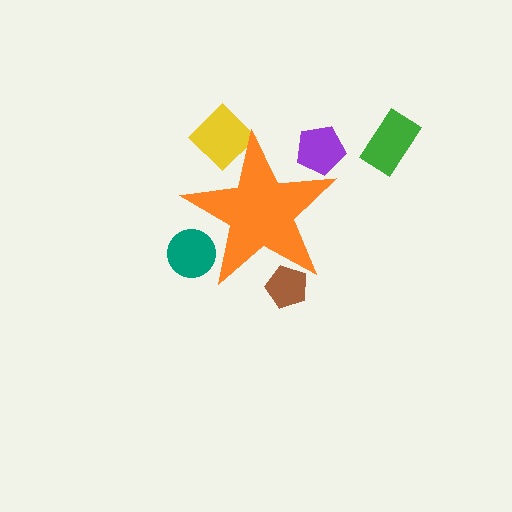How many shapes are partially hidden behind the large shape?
4 shapes are partially hidden.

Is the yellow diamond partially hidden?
Yes, the yellow diamond is partially hidden behind the orange star.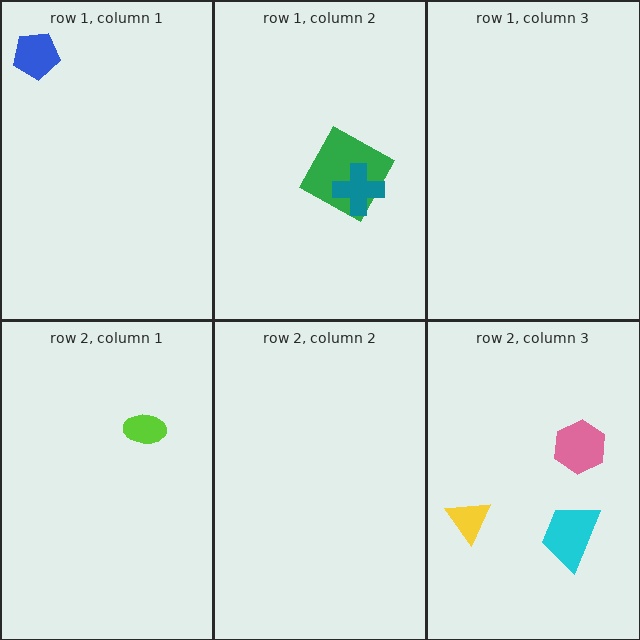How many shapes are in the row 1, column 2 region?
2.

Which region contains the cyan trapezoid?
The row 2, column 3 region.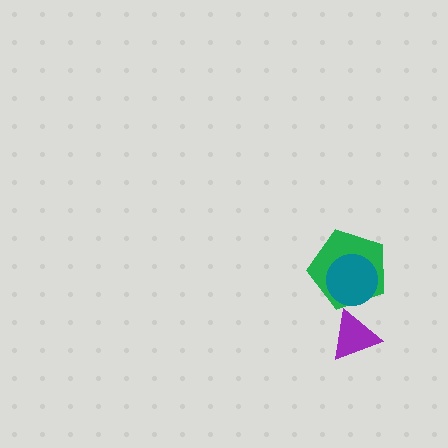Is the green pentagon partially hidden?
Yes, it is partially covered by another shape.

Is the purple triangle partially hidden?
No, no other shape covers it.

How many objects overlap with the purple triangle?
0 objects overlap with the purple triangle.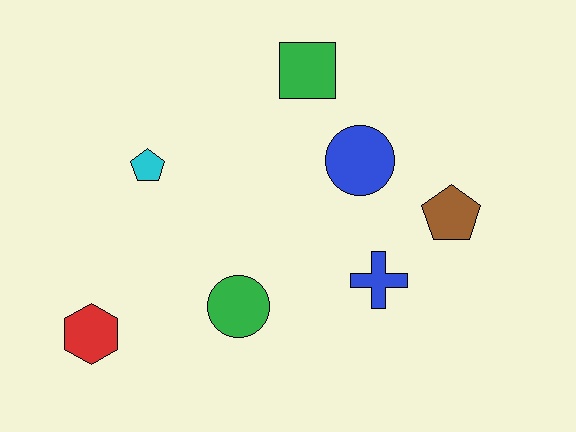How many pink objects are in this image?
There are no pink objects.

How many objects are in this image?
There are 7 objects.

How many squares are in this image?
There is 1 square.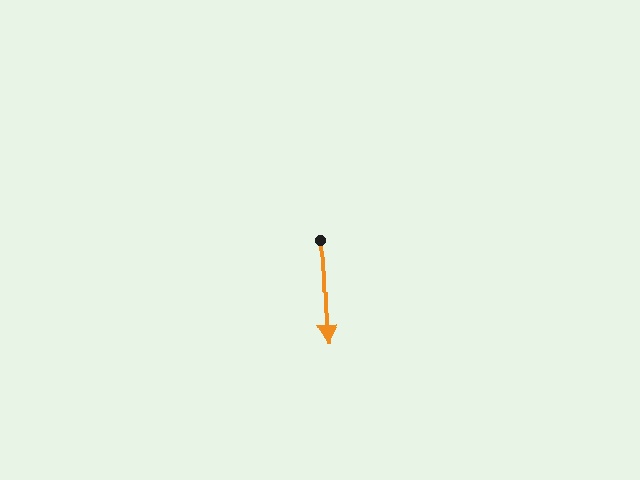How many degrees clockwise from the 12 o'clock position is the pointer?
Approximately 177 degrees.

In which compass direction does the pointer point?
South.